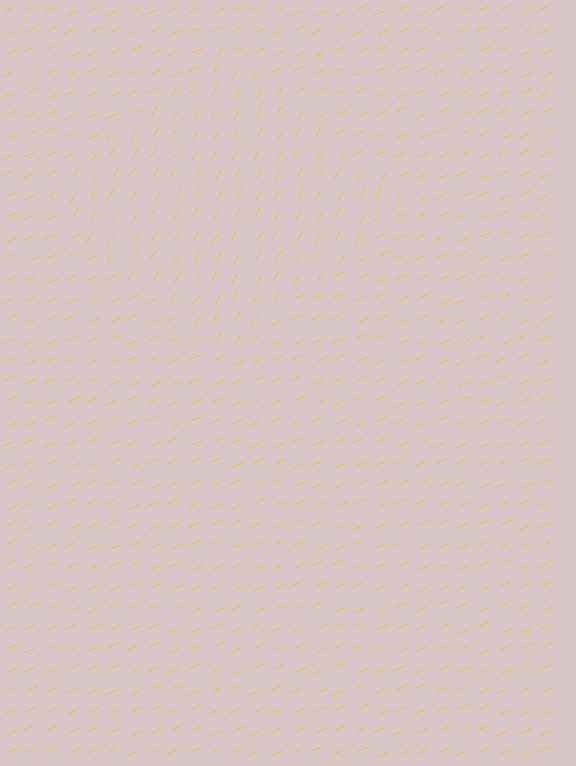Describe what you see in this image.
The image is filled with small yellow line segments. A diamond region in the image has lines oriented differently from the surrounding lines, creating a visible texture boundary.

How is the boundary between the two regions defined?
The boundary is defined purely by a change in line orientation (approximately 32 degrees difference). All lines are the same color and thickness.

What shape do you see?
I see a diamond.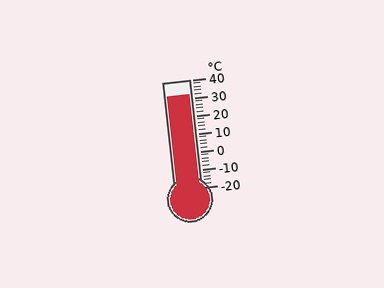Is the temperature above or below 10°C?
The temperature is above 10°C.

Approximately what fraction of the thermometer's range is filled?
The thermometer is filled to approximately 85% of its range.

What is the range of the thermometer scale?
The thermometer scale ranges from -20°C to 40°C.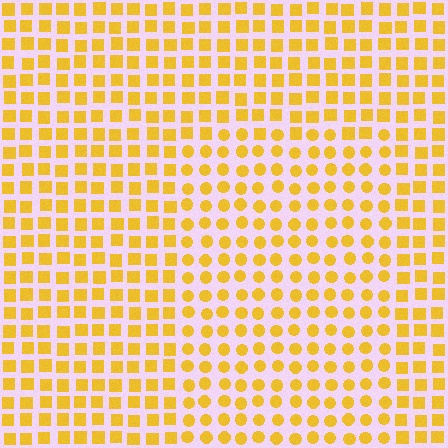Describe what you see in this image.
The image is filled with small yellow elements arranged in a uniform grid. A rectangle-shaped region contains circles, while the surrounding area contains squares. The boundary is defined purely by the change in element shape.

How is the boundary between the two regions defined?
The boundary is defined by a change in element shape: circles inside vs. squares outside. All elements share the same color and spacing.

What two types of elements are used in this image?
The image uses circles inside the rectangle region and squares outside it.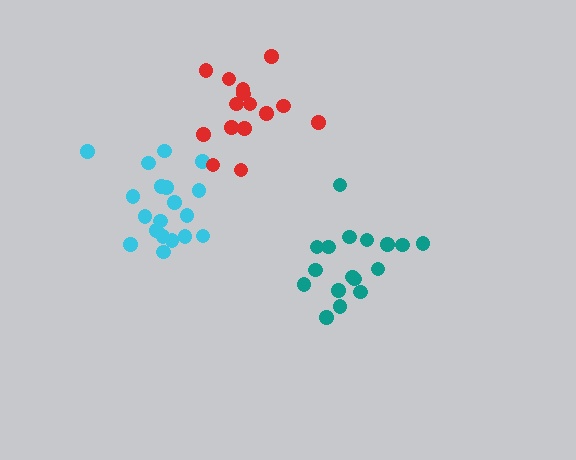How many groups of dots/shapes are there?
There are 3 groups.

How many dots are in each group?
Group 1: 17 dots, Group 2: 19 dots, Group 3: 16 dots (52 total).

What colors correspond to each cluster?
The clusters are colored: teal, cyan, red.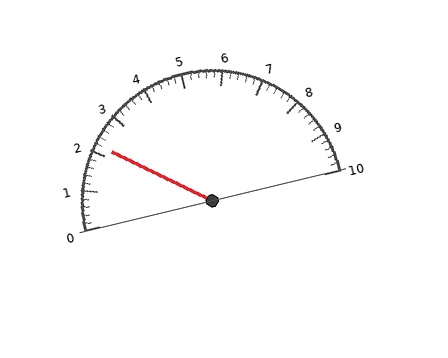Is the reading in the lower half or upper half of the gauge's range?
The reading is in the lower half of the range (0 to 10).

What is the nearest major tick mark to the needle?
The nearest major tick mark is 2.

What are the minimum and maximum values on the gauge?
The gauge ranges from 0 to 10.